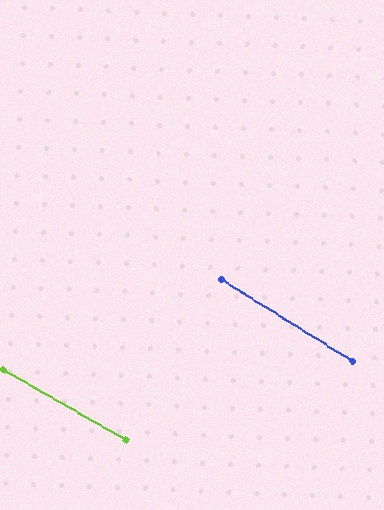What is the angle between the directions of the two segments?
Approximately 2 degrees.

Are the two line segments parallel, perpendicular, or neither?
Parallel — their directions differ by only 1.8°.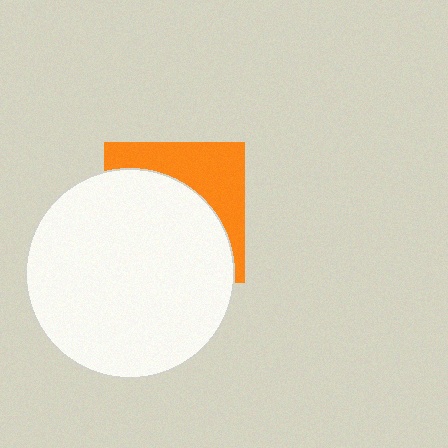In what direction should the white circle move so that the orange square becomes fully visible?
The white circle should move down. That is the shortest direction to clear the overlap and leave the orange square fully visible.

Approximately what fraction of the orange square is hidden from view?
Roughly 63% of the orange square is hidden behind the white circle.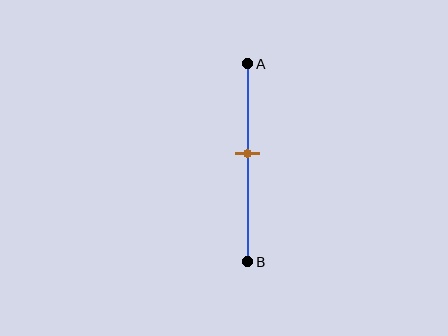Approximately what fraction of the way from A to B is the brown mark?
The brown mark is approximately 45% of the way from A to B.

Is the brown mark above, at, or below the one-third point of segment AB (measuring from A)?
The brown mark is below the one-third point of segment AB.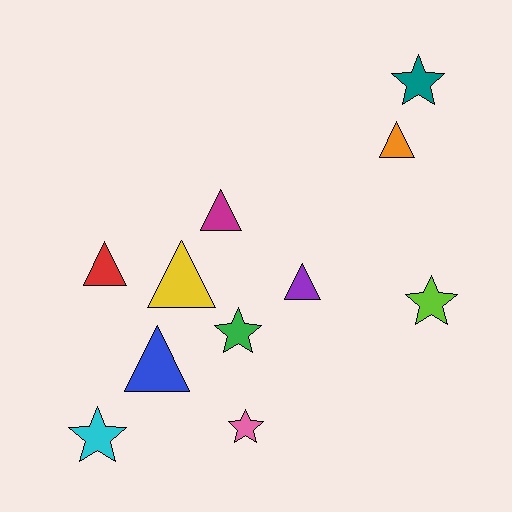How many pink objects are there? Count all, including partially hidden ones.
There is 1 pink object.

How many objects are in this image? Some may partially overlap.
There are 11 objects.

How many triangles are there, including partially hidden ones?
There are 6 triangles.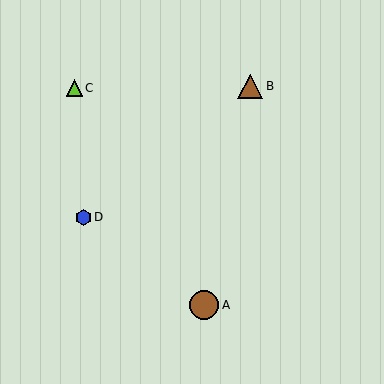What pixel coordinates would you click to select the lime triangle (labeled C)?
Click at (74, 88) to select the lime triangle C.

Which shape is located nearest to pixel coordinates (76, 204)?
The blue hexagon (labeled D) at (83, 218) is nearest to that location.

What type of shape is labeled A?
Shape A is a brown circle.